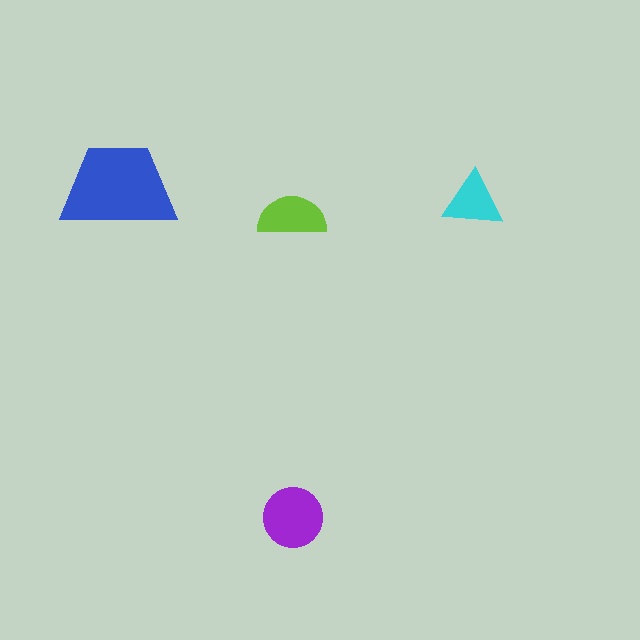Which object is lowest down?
The purple circle is bottommost.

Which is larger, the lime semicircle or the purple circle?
The purple circle.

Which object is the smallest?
The cyan triangle.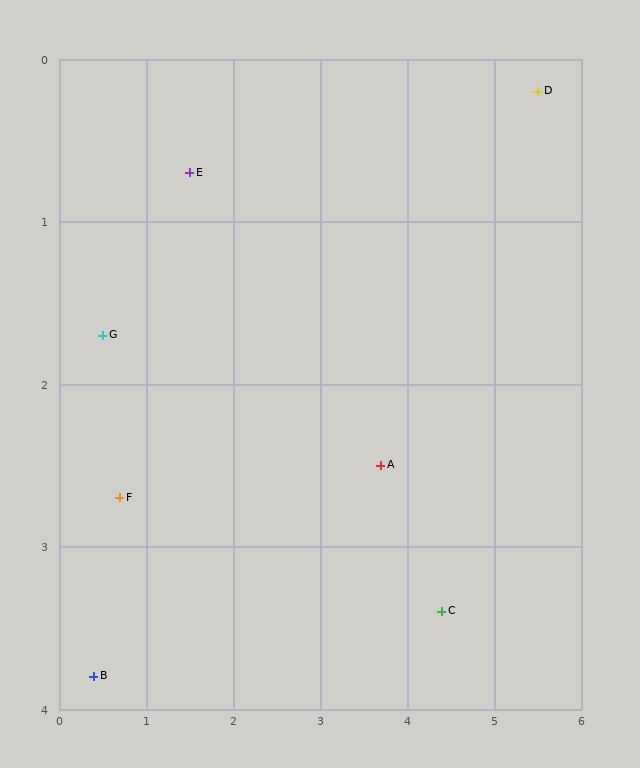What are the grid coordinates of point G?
Point G is at approximately (0.5, 1.7).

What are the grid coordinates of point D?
Point D is at approximately (5.5, 0.2).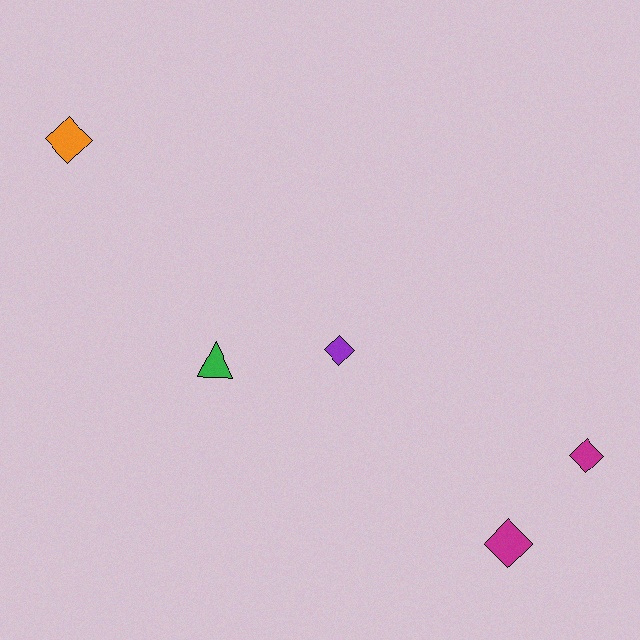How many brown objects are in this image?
There are no brown objects.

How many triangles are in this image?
There is 1 triangle.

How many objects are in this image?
There are 5 objects.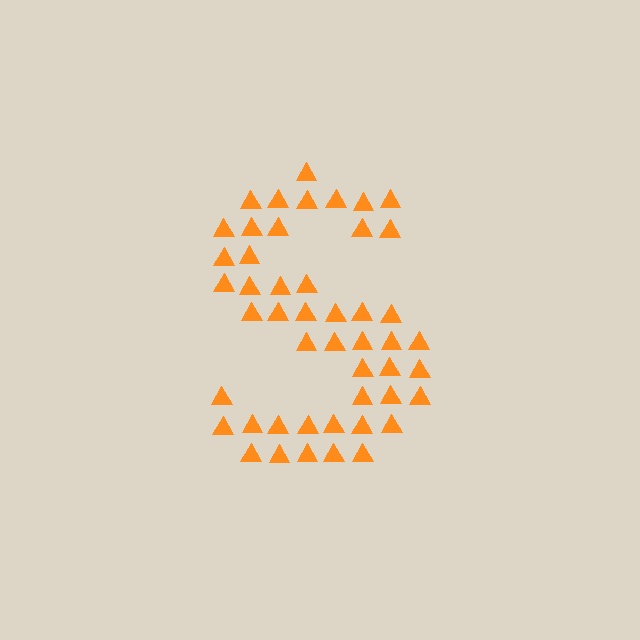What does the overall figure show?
The overall figure shows the letter S.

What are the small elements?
The small elements are triangles.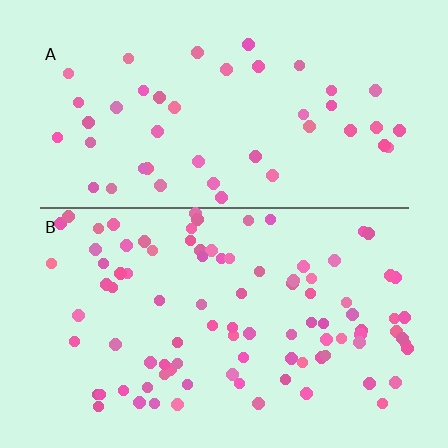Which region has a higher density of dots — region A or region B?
B (the bottom).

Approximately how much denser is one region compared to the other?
Approximately 2.1× — region B over region A.